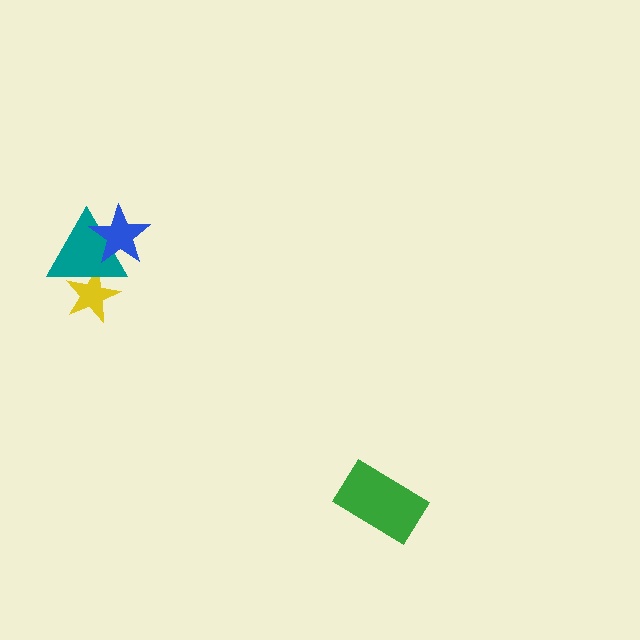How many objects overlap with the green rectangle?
0 objects overlap with the green rectangle.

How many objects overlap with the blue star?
1 object overlaps with the blue star.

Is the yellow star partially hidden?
Yes, it is partially covered by another shape.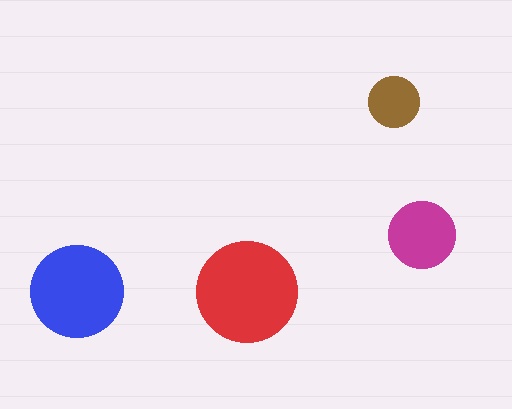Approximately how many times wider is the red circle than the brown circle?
About 2 times wider.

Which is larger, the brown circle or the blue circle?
The blue one.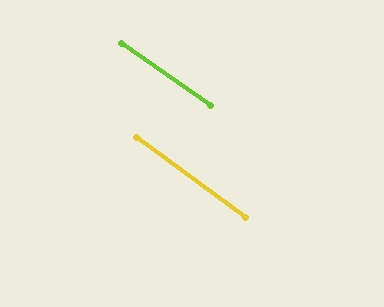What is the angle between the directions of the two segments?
Approximately 2 degrees.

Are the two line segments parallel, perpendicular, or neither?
Parallel — their directions differ by only 1.6°.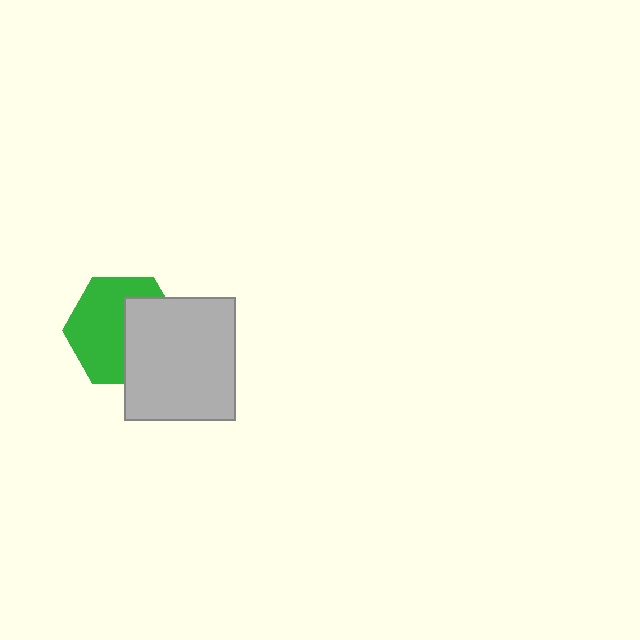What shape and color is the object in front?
The object in front is a light gray rectangle.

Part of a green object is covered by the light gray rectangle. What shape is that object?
It is a hexagon.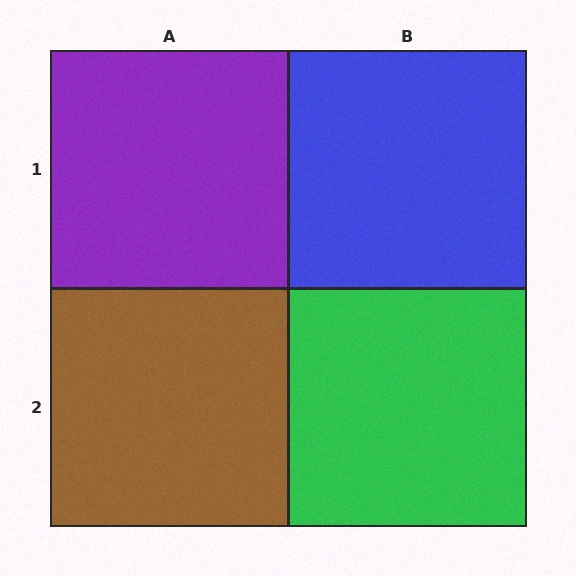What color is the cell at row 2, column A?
Brown.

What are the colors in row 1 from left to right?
Purple, blue.